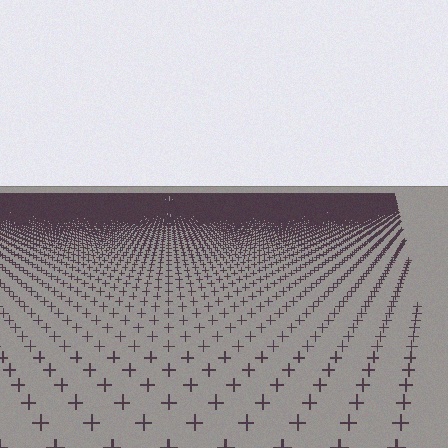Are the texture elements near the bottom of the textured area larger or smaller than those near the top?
Larger. Near the bottom, elements are closer to the viewer and appear at a bigger on-screen size.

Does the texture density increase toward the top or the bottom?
Density increases toward the top.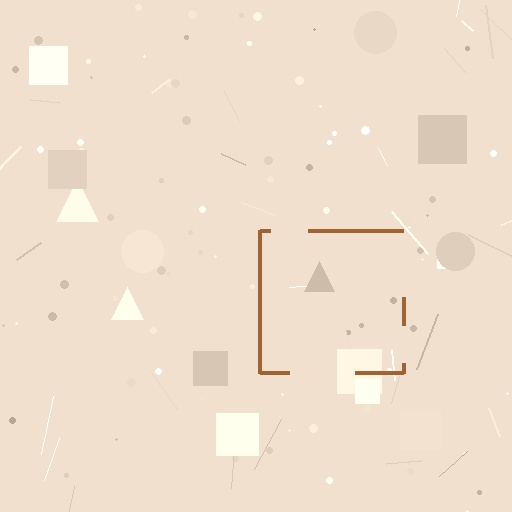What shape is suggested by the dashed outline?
The dashed outline suggests a square.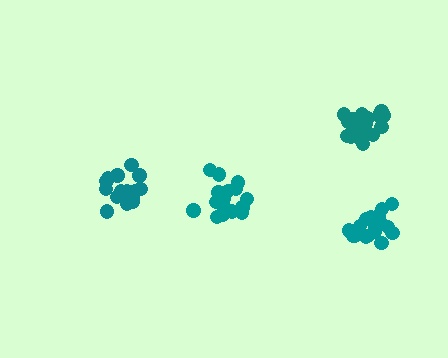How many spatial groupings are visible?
There are 4 spatial groupings.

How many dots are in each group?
Group 1: 17 dots, Group 2: 17 dots, Group 3: 21 dots, Group 4: 17 dots (72 total).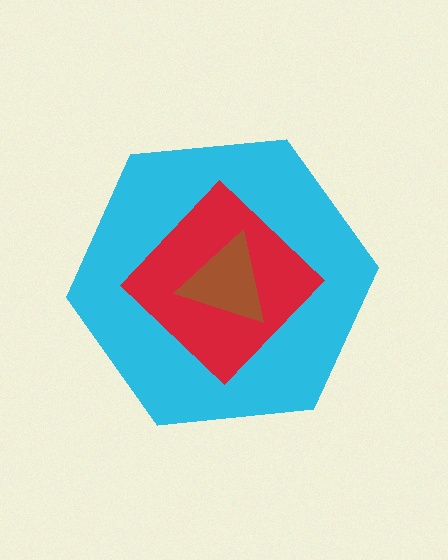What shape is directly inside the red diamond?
The brown triangle.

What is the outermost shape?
The cyan hexagon.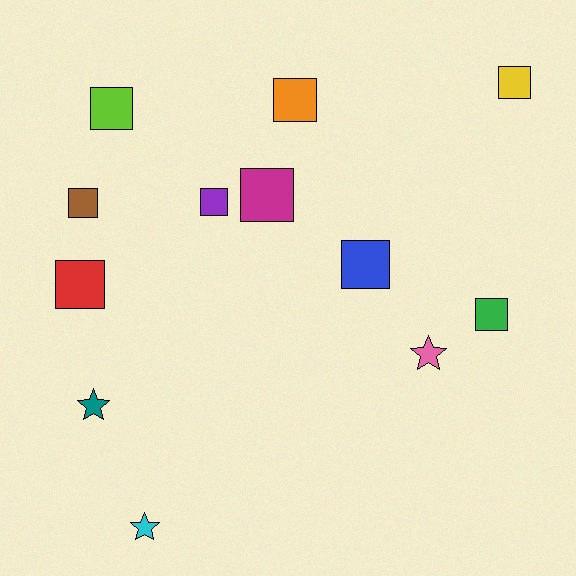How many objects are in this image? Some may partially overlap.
There are 12 objects.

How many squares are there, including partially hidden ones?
There are 9 squares.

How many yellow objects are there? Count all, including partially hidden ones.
There is 1 yellow object.